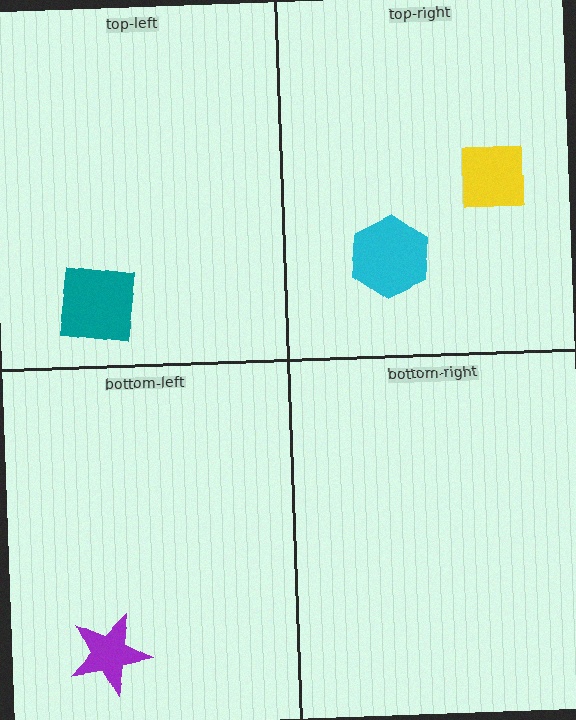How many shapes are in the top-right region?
2.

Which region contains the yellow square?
The top-right region.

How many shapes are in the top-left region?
1.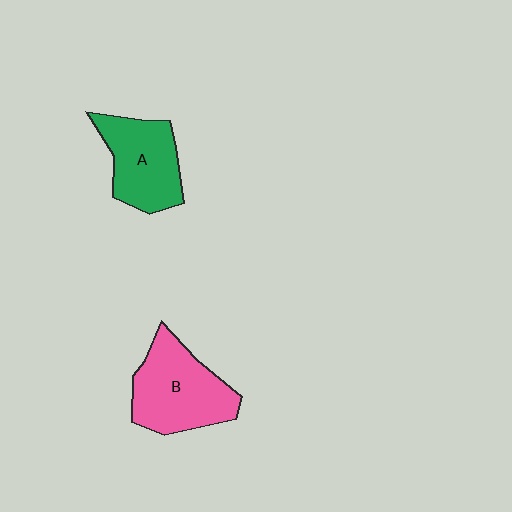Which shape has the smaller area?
Shape A (green).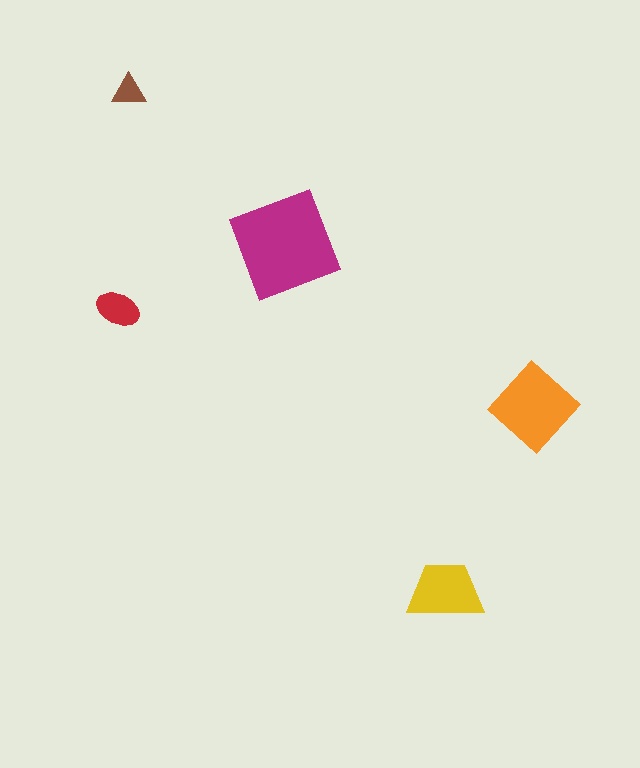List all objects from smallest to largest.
The brown triangle, the red ellipse, the yellow trapezoid, the orange diamond, the magenta square.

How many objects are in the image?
There are 5 objects in the image.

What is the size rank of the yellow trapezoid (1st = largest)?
3rd.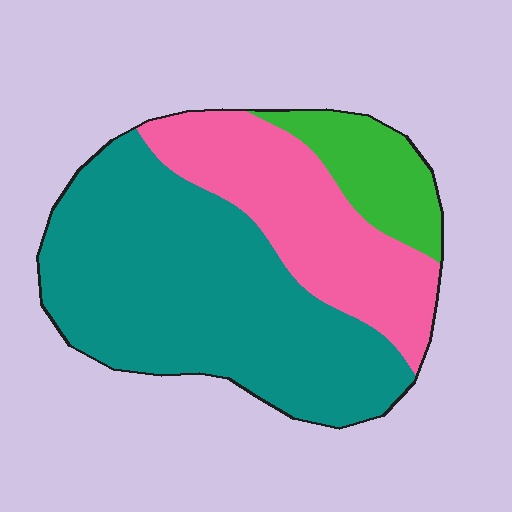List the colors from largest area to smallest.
From largest to smallest: teal, pink, green.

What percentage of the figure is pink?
Pink covers 29% of the figure.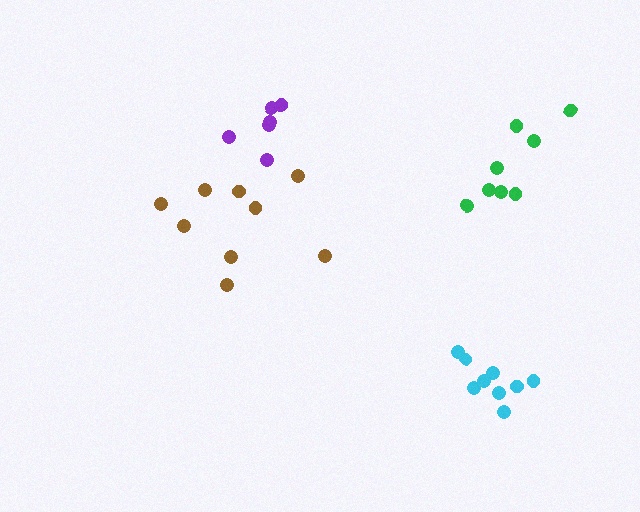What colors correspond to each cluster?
The clusters are colored: purple, cyan, brown, green.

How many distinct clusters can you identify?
There are 4 distinct clusters.